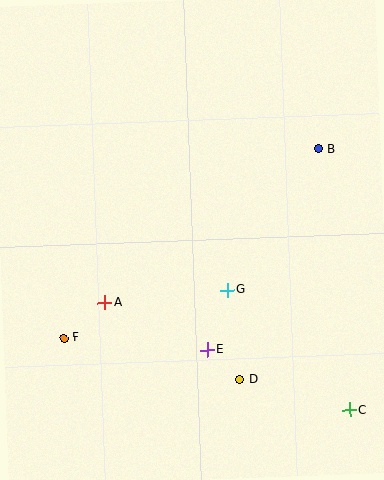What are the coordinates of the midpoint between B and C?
The midpoint between B and C is at (334, 280).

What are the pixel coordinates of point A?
Point A is at (105, 303).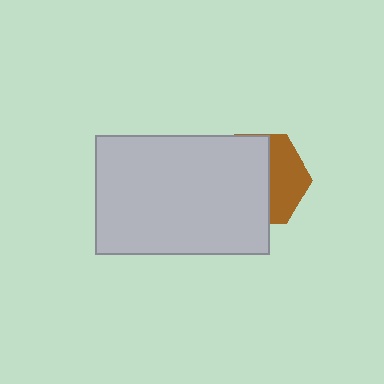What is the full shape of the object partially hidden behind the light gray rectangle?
The partially hidden object is a brown hexagon.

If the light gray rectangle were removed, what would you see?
You would see the complete brown hexagon.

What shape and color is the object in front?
The object in front is a light gray rectangle.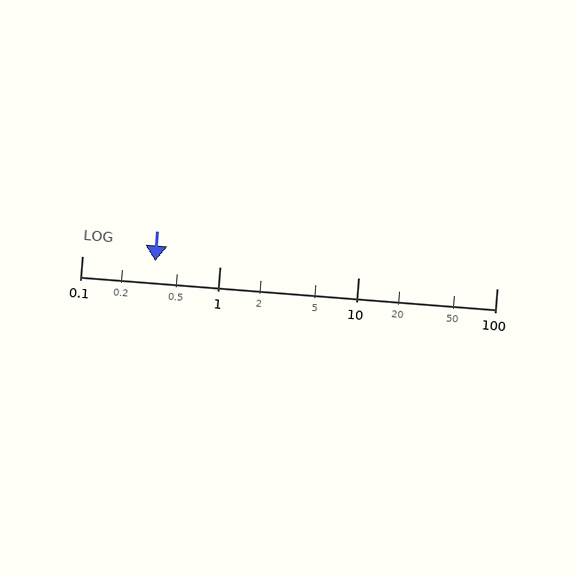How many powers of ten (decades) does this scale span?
The scale spans 3 decades, from 0.1 to 100.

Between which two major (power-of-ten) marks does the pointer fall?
The pointer is between 0.1 and 1.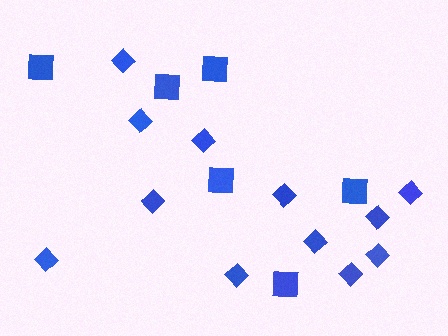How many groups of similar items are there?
There are 2 groups: one group of diamonds (12) and one group of squares (6).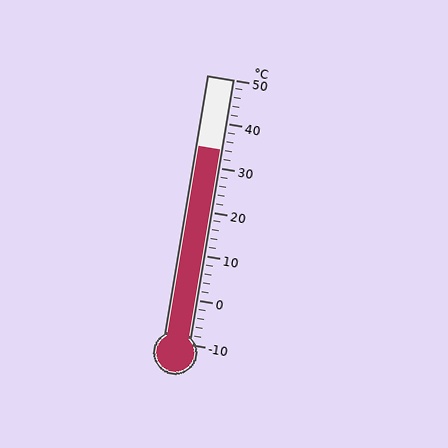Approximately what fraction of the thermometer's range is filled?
The thermometer is filled to approximately 75% of its range.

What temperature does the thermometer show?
The thermometer shows approximately 34°C.